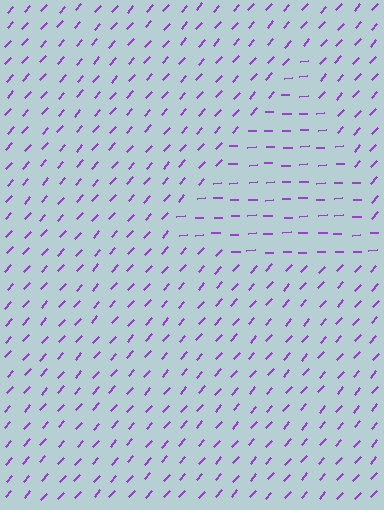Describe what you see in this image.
The image is filled with small purple line segments. A triangle region in the image has lines oriented differently from the surrounding lines, creating a visible texture boundary.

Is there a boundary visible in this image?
Yes, there is a texture boundary formed by a change in line orientation.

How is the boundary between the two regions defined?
The boundary is defined purely by a change in line orientation (approximately 45 degrees difference). All lines are the same color and thickness.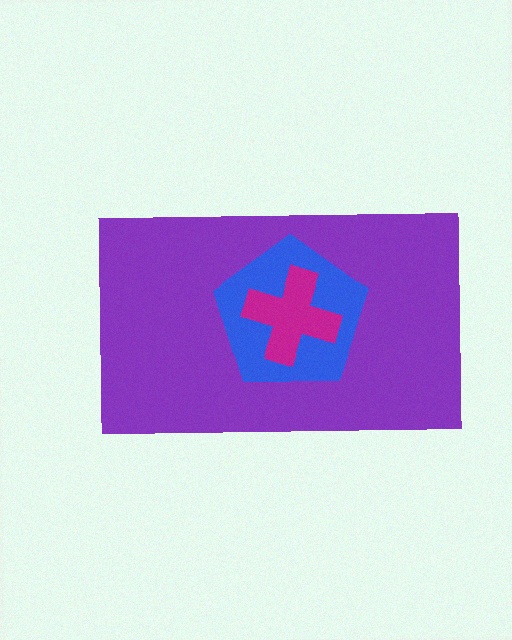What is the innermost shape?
The magenta cross.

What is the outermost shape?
The purple rectangle.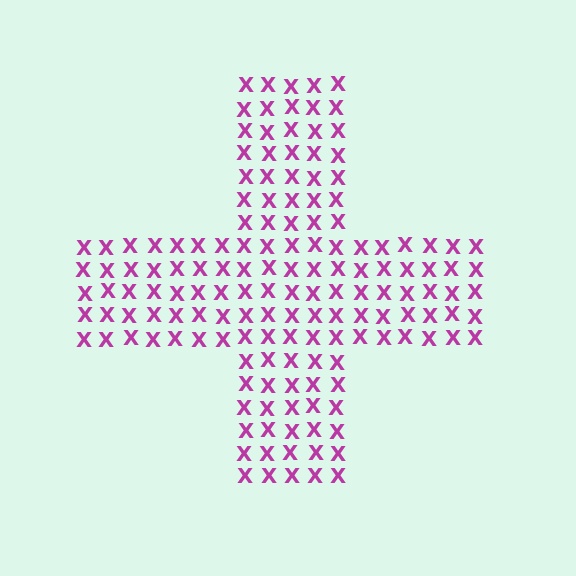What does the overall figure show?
The overall figure shows a cross.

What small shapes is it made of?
It is made of small letter X's.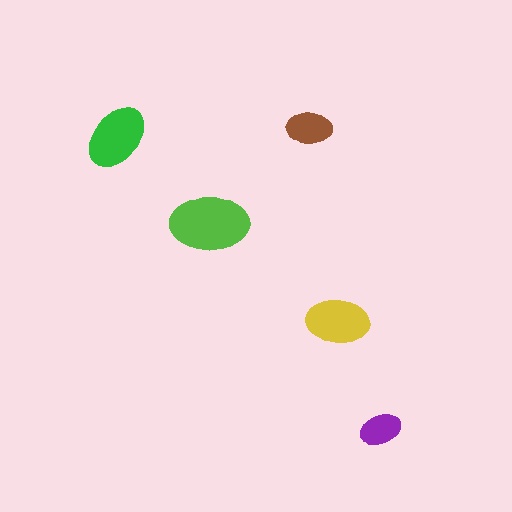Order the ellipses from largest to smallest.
the lime one, the green one, the yellow one, the brown one, the purple one.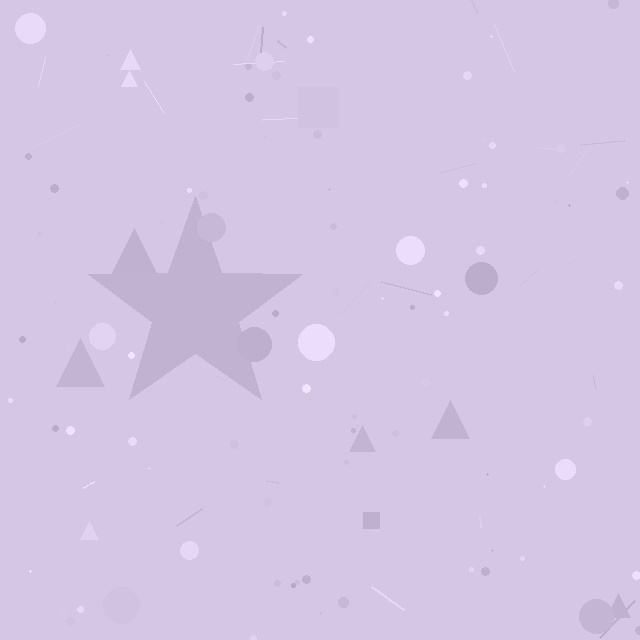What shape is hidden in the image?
A star is hidden in the image.